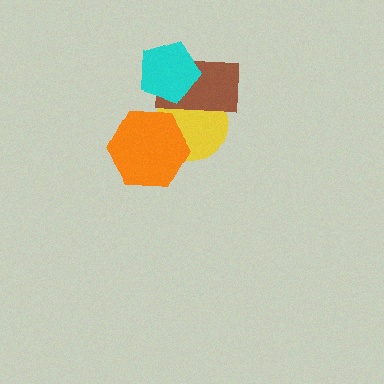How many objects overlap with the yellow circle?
3 objects overlap with the yellow circle.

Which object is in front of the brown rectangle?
The cyan pentagon is in front of the brown rectangle.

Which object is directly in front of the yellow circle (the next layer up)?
The brown rectangle is directly in front of the yellow circle.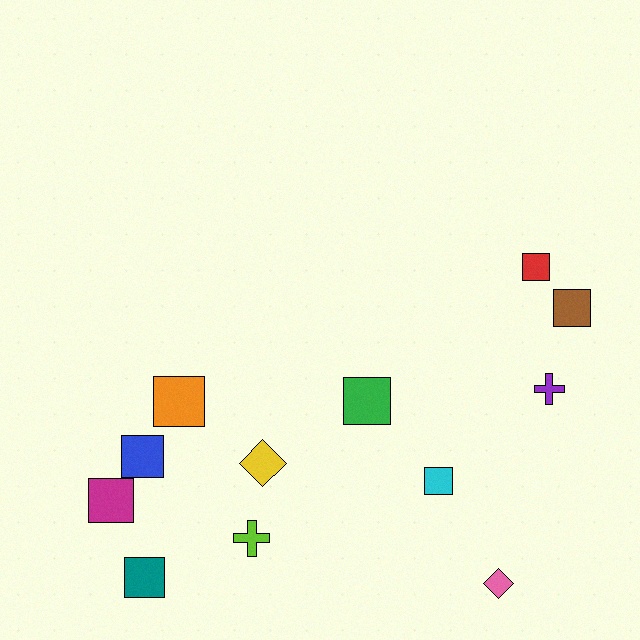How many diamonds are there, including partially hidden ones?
There are 2 diamonds.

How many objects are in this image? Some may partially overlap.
There are 12 objects.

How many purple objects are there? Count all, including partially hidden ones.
There is 1 purple object.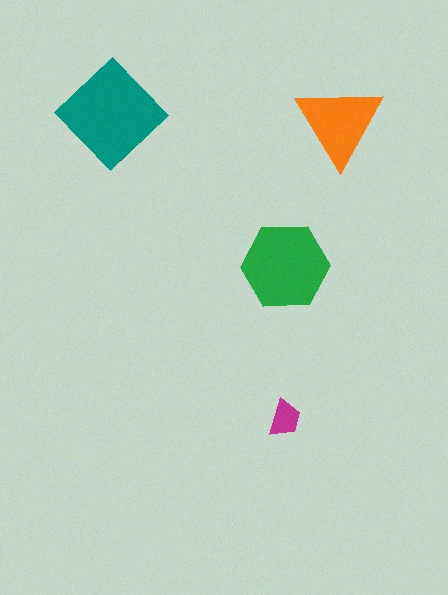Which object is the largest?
The teal diamond.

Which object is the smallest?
The magenta trapezoid.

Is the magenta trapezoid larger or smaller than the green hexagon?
Smaller.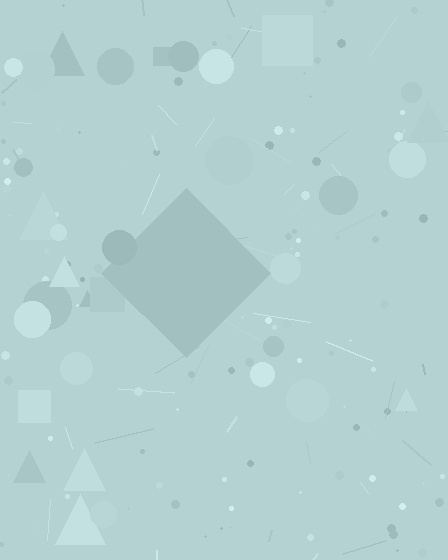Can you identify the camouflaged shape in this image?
The camouflaged shape is a diamond.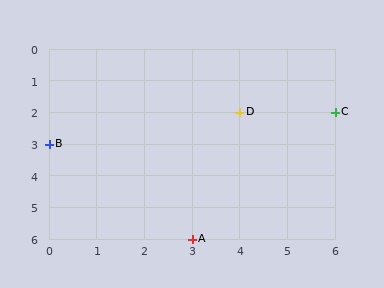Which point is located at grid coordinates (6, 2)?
Point C is at (6, 2).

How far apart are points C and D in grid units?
Points C and D are 2 columns apart.